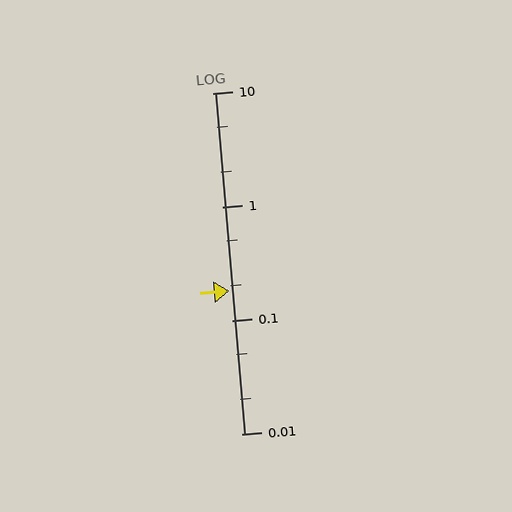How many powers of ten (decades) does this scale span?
The scale spans 3 decades, from 0.01 to 10.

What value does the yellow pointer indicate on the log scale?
The pointer indicates approximately 0.18.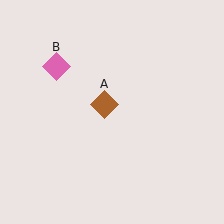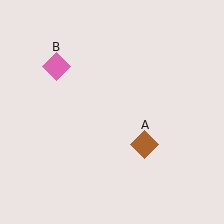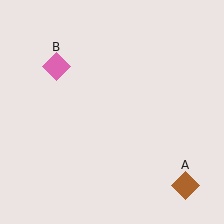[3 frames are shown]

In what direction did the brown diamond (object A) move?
The brown diamond (object A) moved down and to the right.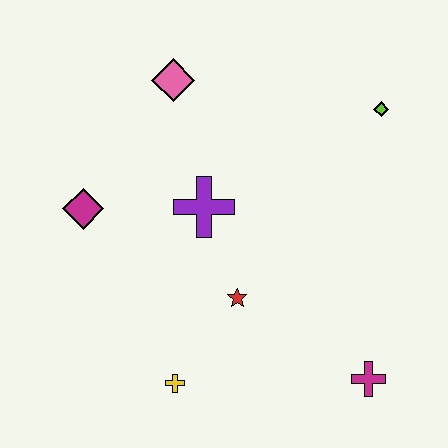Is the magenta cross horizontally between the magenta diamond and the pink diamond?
No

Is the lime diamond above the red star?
Yes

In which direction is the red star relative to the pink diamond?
The red star is below the pink diamond.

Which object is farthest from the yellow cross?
The lime diamond is farthest from the yellow cross.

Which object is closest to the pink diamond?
The purple cross is closest to the pink diamond.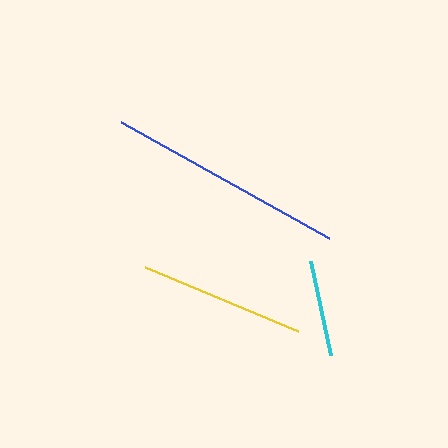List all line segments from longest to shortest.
From longest to shortest: blue, yellow, cyan.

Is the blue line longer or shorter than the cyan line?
The blue line is longer than the cyan line.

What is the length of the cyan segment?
The cyan segment is approximately 96 pixels long.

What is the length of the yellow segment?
The yellow segment is approximately 166 pixels long.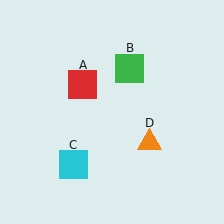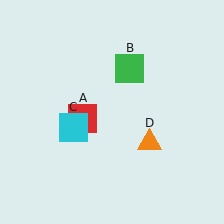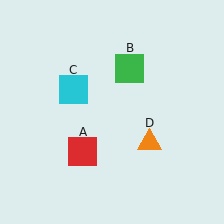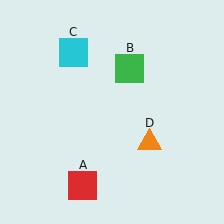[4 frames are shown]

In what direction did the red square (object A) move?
The red square (object A) moved down.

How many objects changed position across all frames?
2 objects changed position: red square (object A), cyan square (object C).